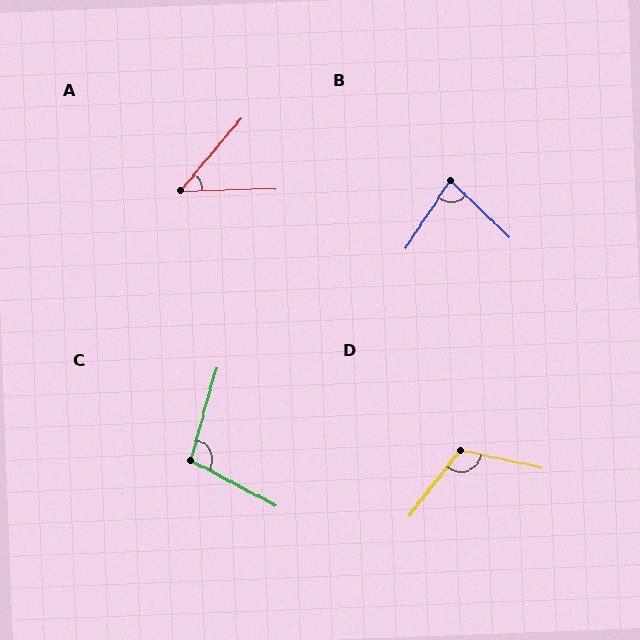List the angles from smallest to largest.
A (49°), B (80°), C (102°), D (116°).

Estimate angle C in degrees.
Approximately 102 degrees.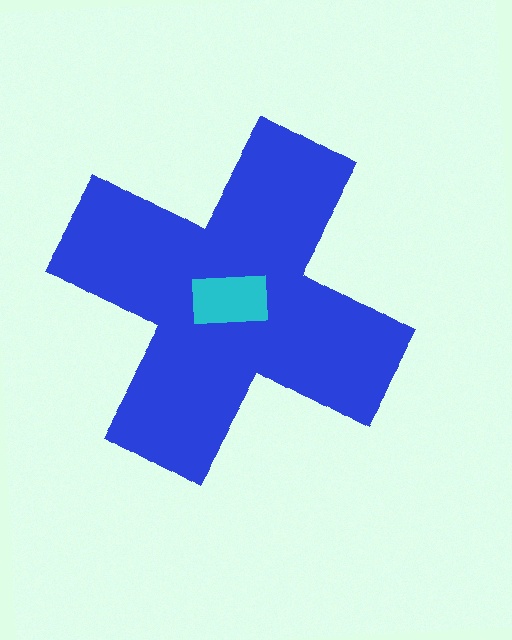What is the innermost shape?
The cyan rectangle.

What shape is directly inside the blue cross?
The cyan rectangle.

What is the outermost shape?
The blue cross.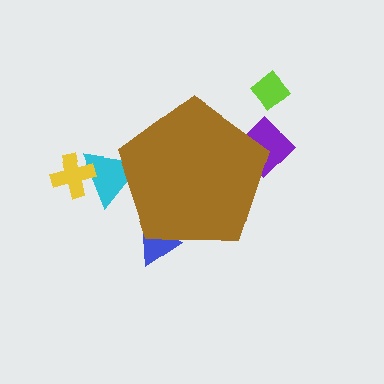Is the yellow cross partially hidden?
No, the yellow cross is fully visible.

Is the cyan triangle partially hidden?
Yes, the cyan triangle is partially hidden behind the brown pentagon.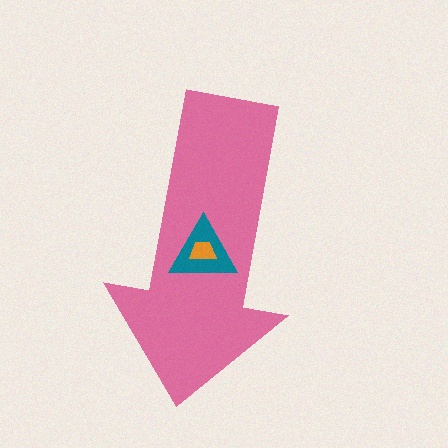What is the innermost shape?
The orange trapezoid.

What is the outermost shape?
The pink arrow.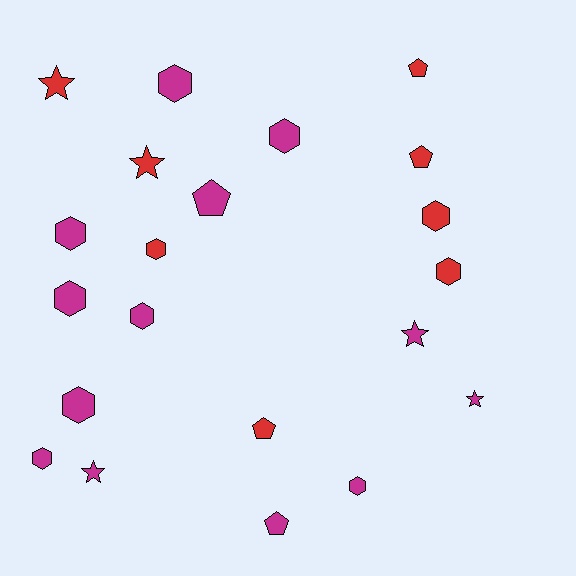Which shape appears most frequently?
Hexagon, with 11 objects.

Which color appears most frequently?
Magenta, with 13 objects.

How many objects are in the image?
There are 21 objects.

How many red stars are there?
There are 2 red stars.